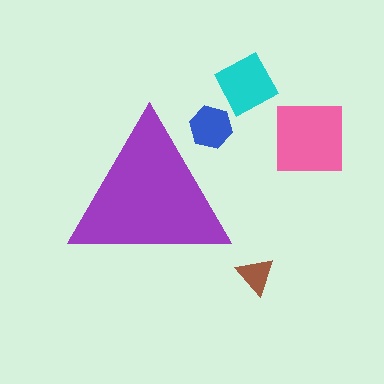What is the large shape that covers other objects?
A purple triangle.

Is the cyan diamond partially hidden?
No, the cyan diamond is fully visible.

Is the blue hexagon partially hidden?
Yes, the blue hexagon is partially hidden behind the purple triangle.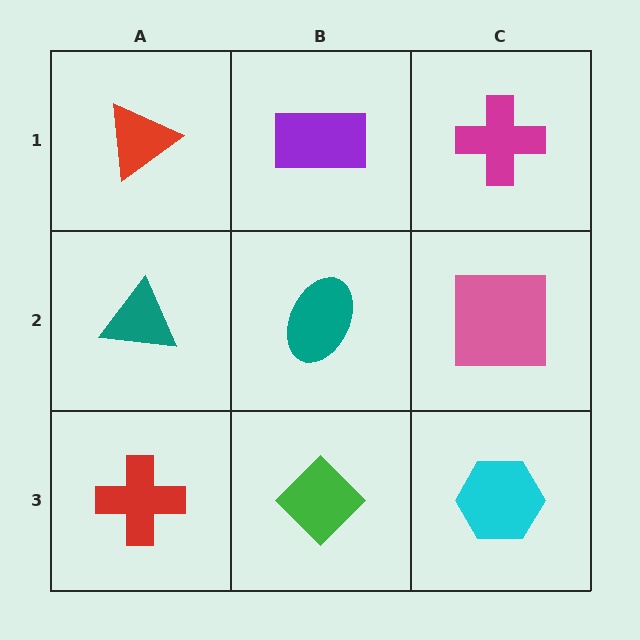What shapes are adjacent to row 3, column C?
A pink square (row 2, column C), a green diamond (row 3, column B).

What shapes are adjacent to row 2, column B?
A purple rectangle (row 1, column B), a green diamond (row 3, column B), a teal triangle (row 2, column A), a pink square (row 2, column C).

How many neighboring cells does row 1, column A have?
2.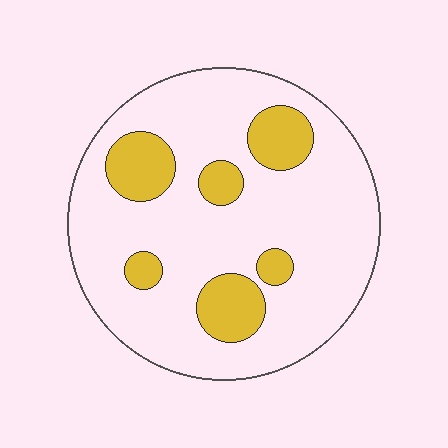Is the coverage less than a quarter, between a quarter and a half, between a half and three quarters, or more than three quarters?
Less than a quarter.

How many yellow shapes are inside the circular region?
6.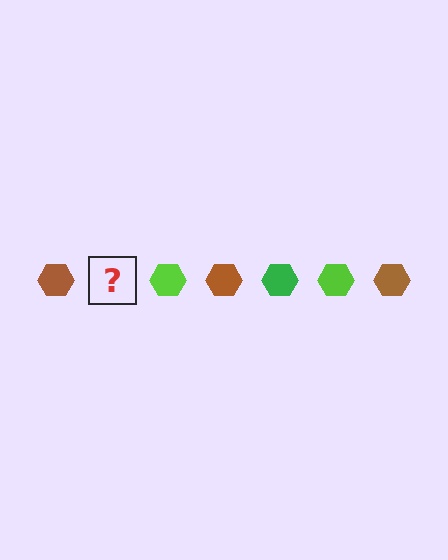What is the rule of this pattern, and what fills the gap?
The rule is that the pattern cycles through brown, green, lime hexagons. The gap should be filled with a green hexagon.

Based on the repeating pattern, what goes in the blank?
The blank should be a green hexagon.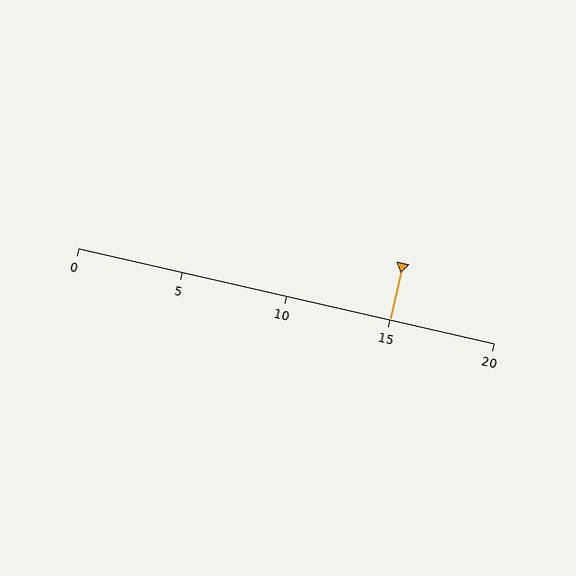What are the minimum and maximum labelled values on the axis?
The axis runs from 0 to 20.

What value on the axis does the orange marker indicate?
The marker indicates approximately 15.